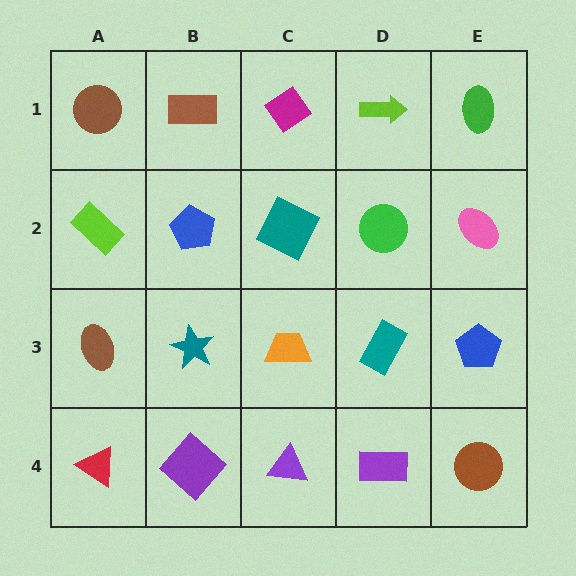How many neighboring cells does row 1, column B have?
3.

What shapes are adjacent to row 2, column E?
A green ellipse (row 1, column E), a blue pentagon (row 3, column E), a green circle (row 2, column D).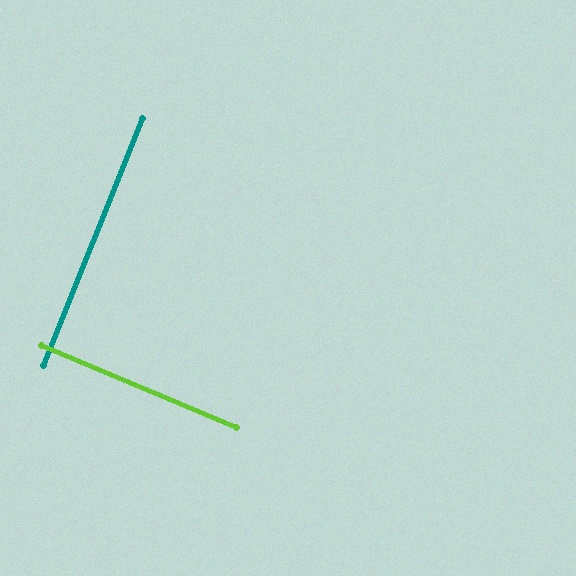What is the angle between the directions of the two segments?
Approximately 89 degrees.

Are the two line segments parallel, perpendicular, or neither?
Perpendicular — they meet at approximately 89°.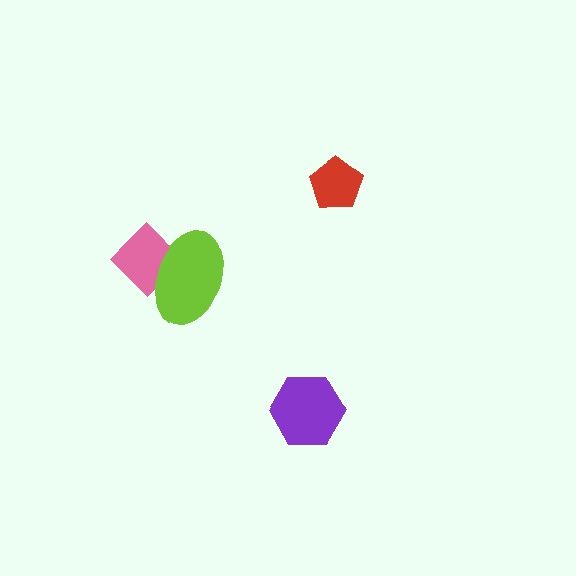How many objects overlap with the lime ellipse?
1 object overlaps with the lime ellipse.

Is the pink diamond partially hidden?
Yes, it is partially covered by another shape.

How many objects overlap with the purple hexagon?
0 objects overlap with the purple hexagon.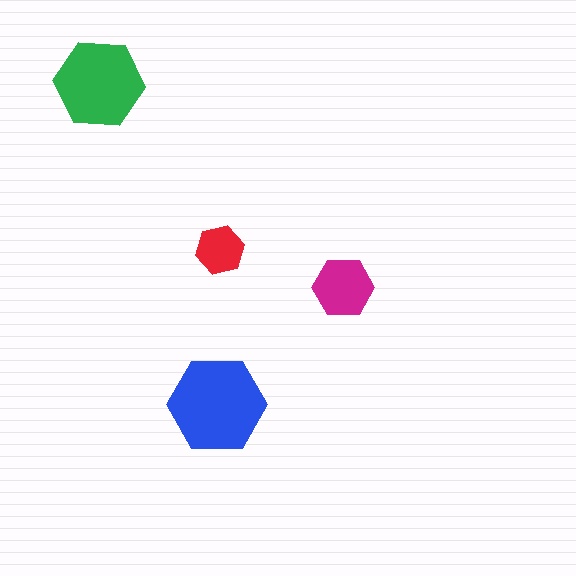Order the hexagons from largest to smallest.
the blue one, the green one, the magenta one, the red one.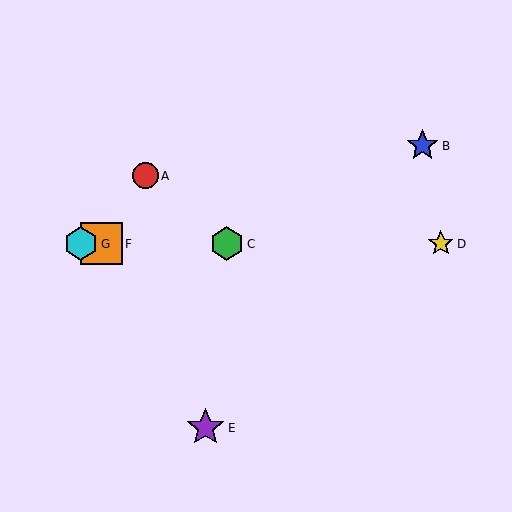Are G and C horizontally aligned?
Yes, both are at y≈244.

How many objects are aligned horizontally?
4 objects (C, D, F, G) are aligned horizontally.